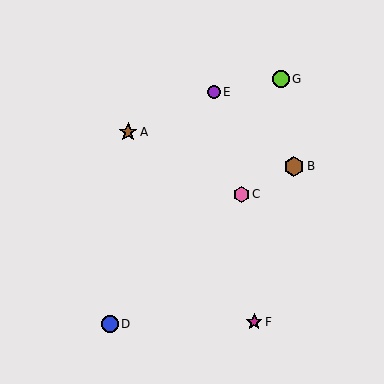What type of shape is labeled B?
Shape B is a brown hexagon.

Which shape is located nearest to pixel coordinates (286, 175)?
The brown hexagon (labeled B) at (294, 166) is nearest to that location.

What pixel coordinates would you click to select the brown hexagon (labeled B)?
Click at (294, 166) to select the brown hexagon B.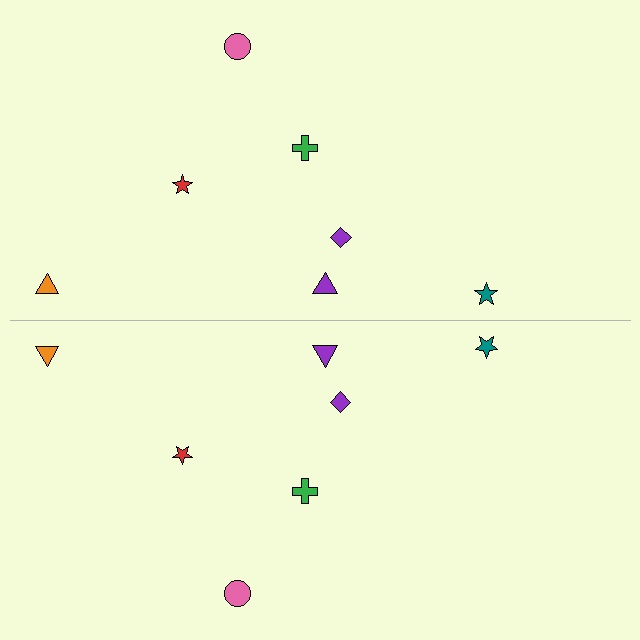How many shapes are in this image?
There are 14 shapes in this image.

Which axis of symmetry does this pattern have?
The pattern has a horizontal axis of symmetry running through the center of the image.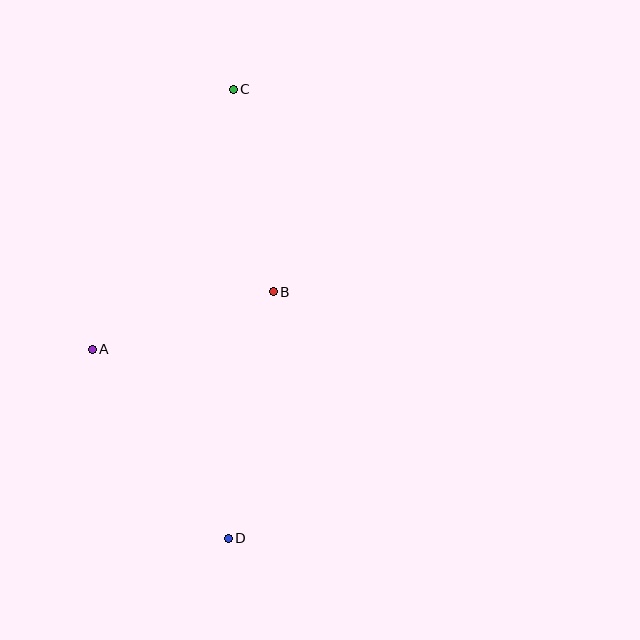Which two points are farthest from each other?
Points C and D are farthest from each other.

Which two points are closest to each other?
Points A and B are closest to each other.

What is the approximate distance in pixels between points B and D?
The distance between B and D is approximately 251 pixels.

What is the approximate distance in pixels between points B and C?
The distance between B and C is approximately 207 pixels.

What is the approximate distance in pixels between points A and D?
The distance between A and D is approximately 233 pixels.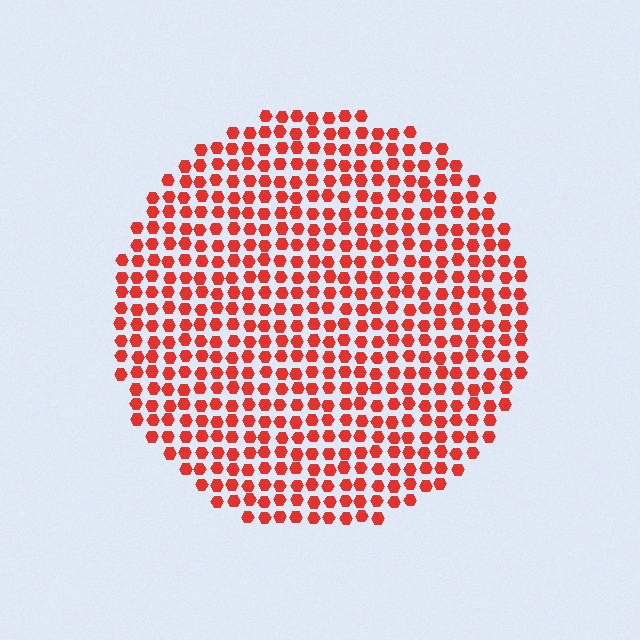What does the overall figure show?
The overall figure shows a circle.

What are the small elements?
The small elements are hexagons.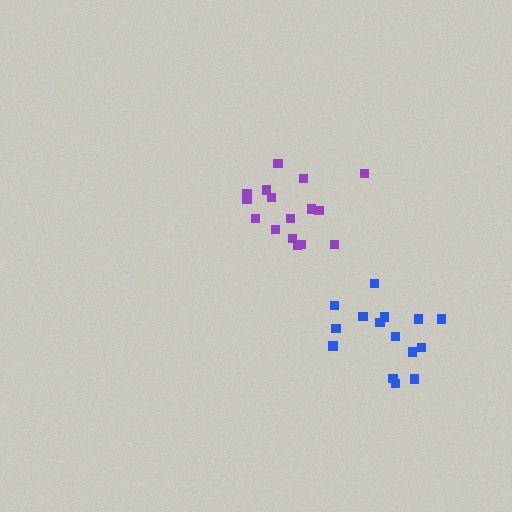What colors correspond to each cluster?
The clusters are colored: purple, blue.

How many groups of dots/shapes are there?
There are 2 groups.